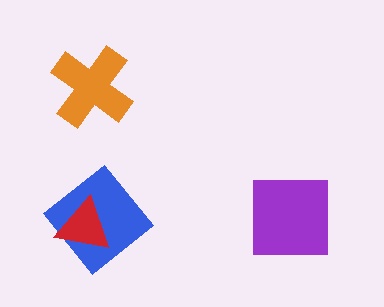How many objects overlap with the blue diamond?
1 object overlaps with the blue diamond.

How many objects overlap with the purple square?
0 objects overlap with the purple square.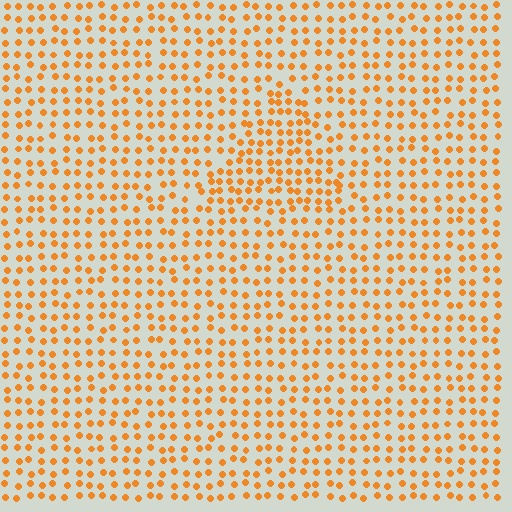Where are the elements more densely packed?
The elements are more densely packed inside the triangle boundary.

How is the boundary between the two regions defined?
The boundary is defined by a change in element density (approximately 1.5x ratio). All elements are the same color, size, and shape.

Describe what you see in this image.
The image contains small orange elements arranged at two different densities. A triangle-shaped region is visible where the elements are more densely packed than the surrounding area.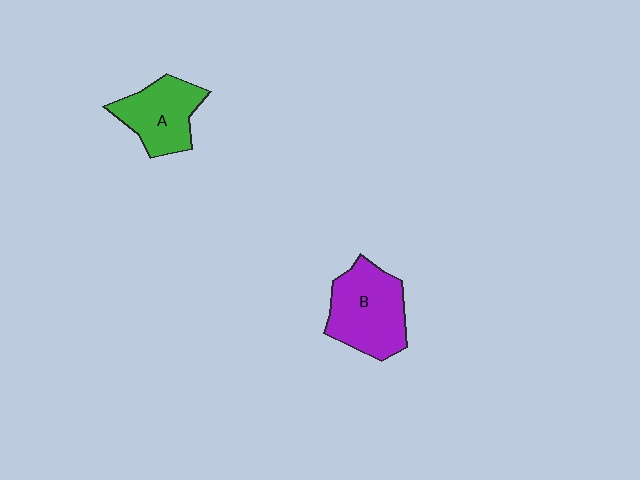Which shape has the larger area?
Shape B (purple).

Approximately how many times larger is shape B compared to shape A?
Approximately 1.3 times.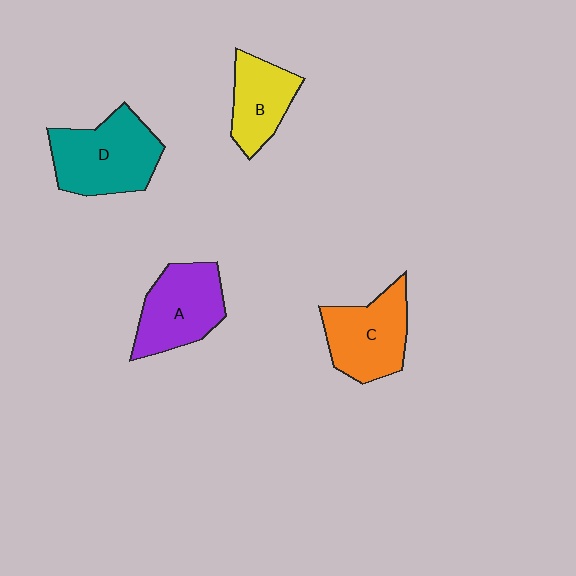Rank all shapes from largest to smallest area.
From largest to smallest: D (teal), A (purple), C (orange), B (yellow).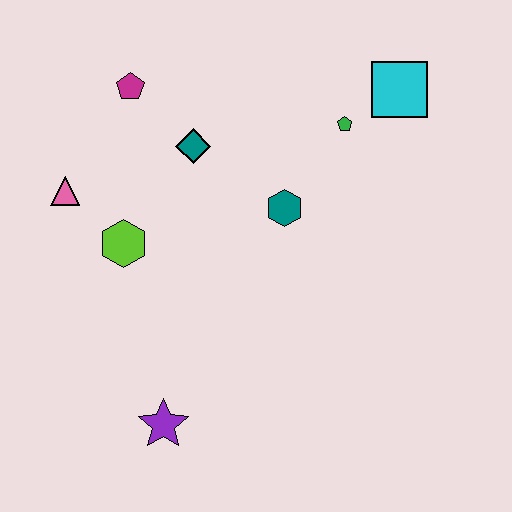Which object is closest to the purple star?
The lime hexagon is closest to the purple star.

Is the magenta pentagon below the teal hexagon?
No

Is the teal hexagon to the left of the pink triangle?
No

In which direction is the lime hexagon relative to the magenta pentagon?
The lime hexagon is below the magenta pentagon.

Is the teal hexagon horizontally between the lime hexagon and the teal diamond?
No